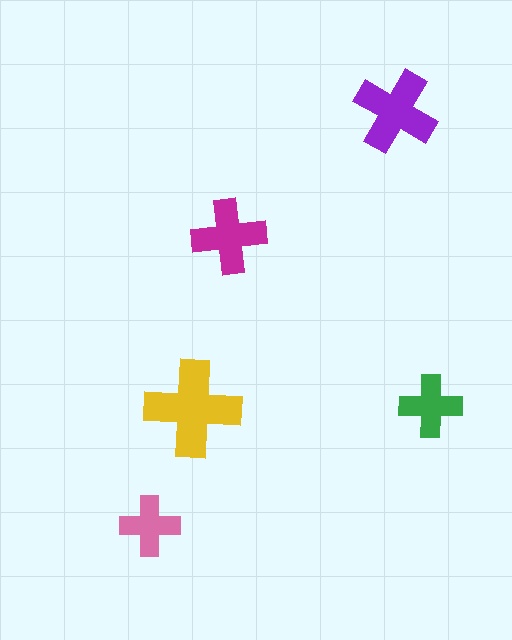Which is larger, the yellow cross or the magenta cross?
The yellow one.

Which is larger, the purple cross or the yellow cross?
The yellow one.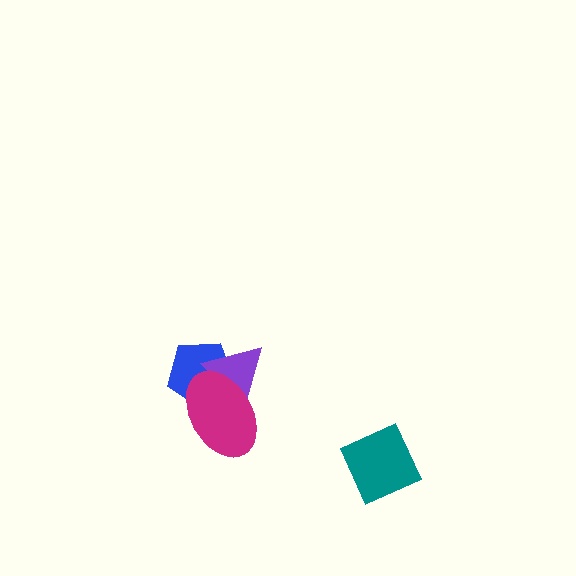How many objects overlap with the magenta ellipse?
2 objects overlap with the magenta ellipse.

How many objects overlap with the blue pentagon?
2 objects overlap with the blue pentagon.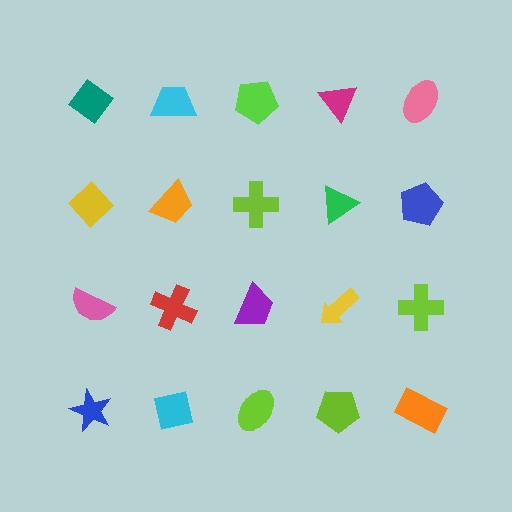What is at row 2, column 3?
A lime cross.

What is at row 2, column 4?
A green triangle.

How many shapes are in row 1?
5 shapes.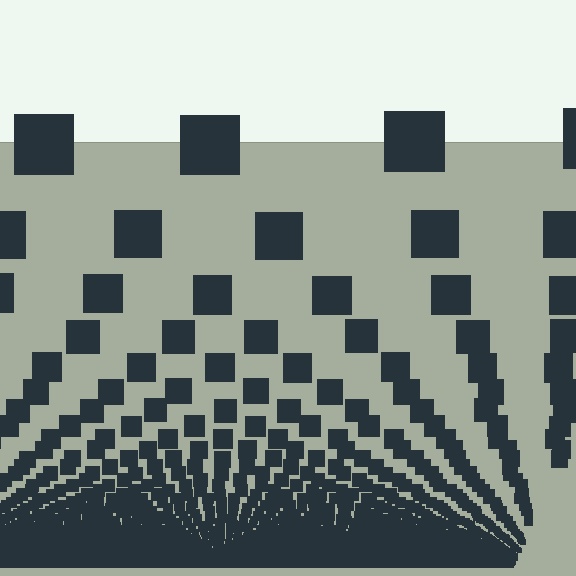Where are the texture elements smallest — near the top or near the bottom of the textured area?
Near the bottom.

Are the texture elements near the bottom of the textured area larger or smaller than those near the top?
Smaller. The gradient is inverted — elements near the bottom are smaller and denser.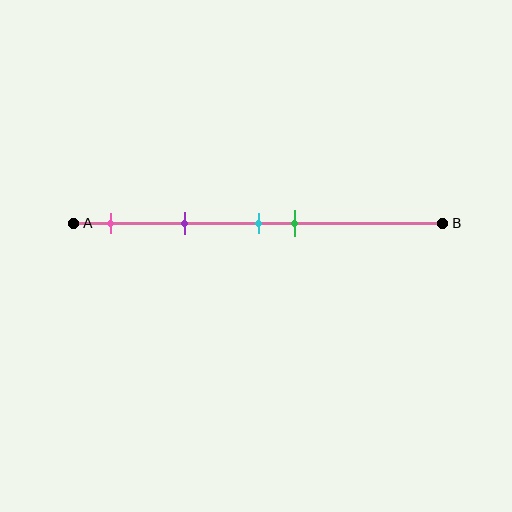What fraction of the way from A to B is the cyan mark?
The cyan mark is approximately 50% (0.5) of the way from A to B.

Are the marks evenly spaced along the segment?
No, the marks are not evenly spaced.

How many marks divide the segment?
There are 4 marks dividing the segment.